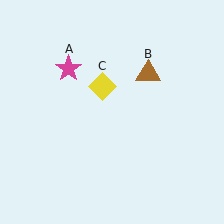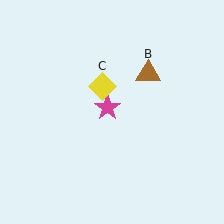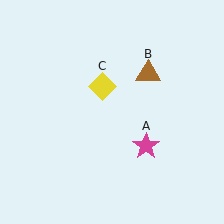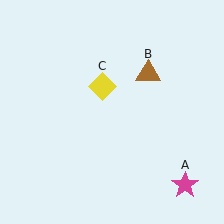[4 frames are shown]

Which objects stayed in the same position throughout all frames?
Brown triangle (object B) and yellow diamond (object C) remained stationary.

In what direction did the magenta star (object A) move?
The magenta star (object A) moved down and to the right.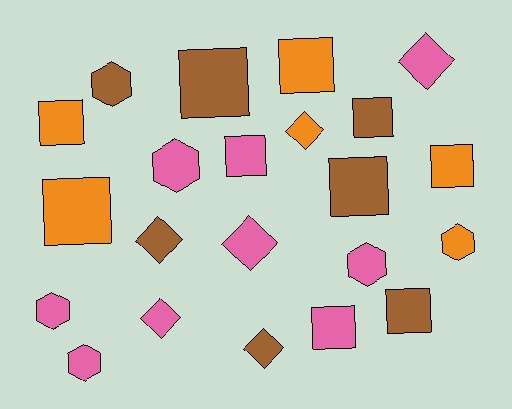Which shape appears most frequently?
Square, with 10 objects.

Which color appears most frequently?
Pink, with 9 objects.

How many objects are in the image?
There are 22 objects.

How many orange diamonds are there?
There is 1 orange diamond.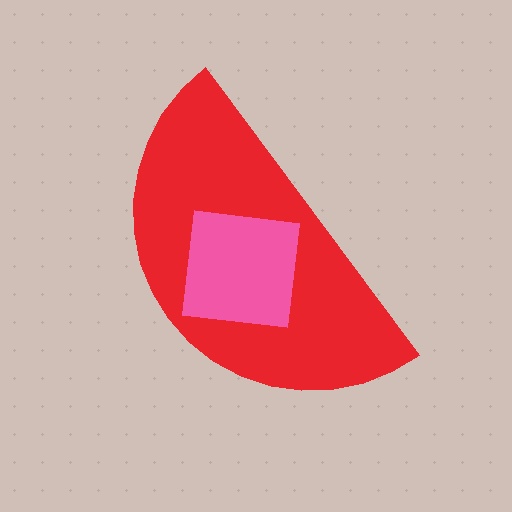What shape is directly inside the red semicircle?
The pink square.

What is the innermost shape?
The pink square.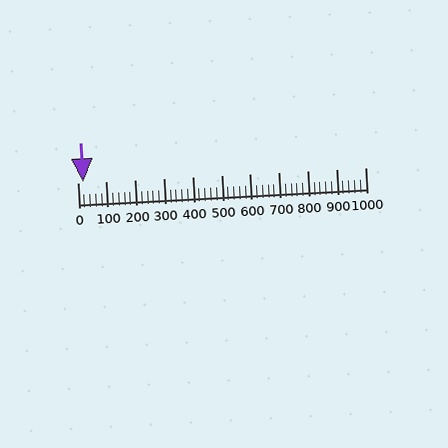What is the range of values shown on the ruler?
The ruler shows values from 0 to 1000.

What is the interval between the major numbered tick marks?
The major tick marks are spaced 100 units apart.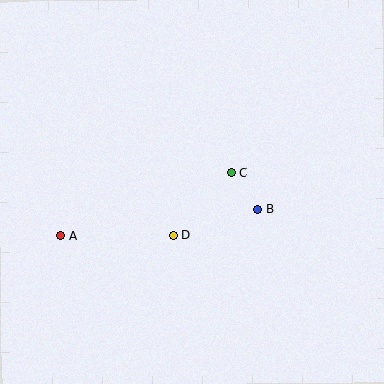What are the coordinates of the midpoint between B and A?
The midpoint between B and A is at (160, 223).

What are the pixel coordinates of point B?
Point B is at (258, 210).